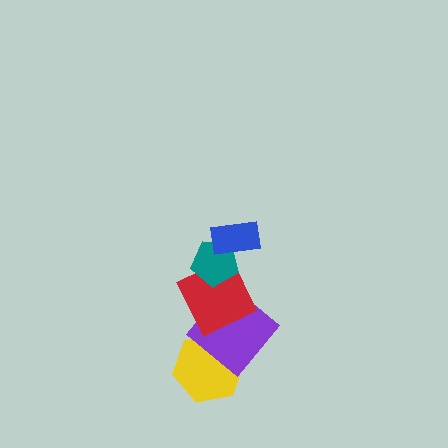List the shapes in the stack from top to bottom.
From top to bottom: the blue rectangle, the teal pentagon, the red square, the purple diamond, the yellow hexagon.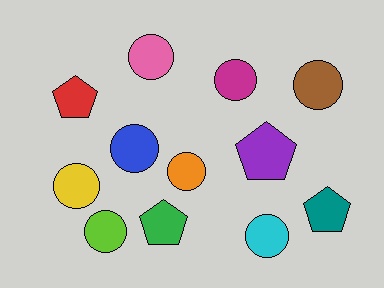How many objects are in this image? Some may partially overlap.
There are 12 objects.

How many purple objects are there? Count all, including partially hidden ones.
There is 1 purple object.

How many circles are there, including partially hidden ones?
There are 8 circles.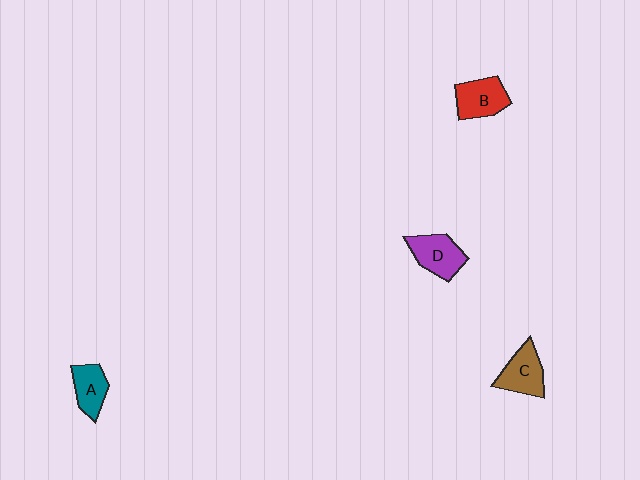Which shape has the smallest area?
Shape A (teal).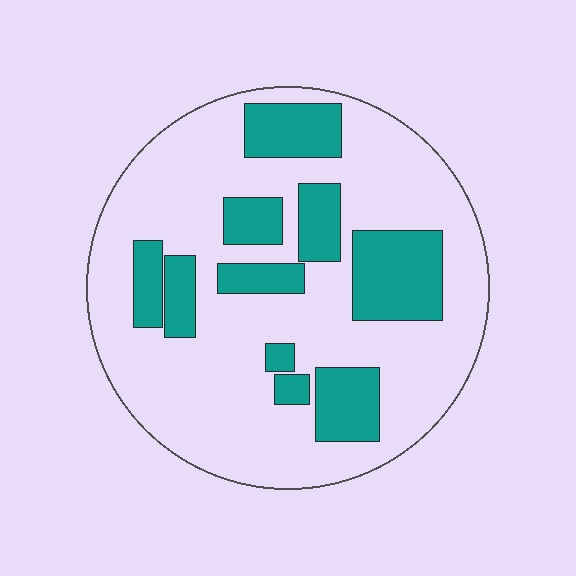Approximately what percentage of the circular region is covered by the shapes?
Approximately 25%.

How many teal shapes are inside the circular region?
10.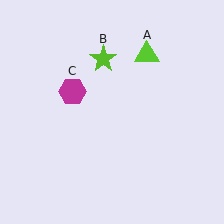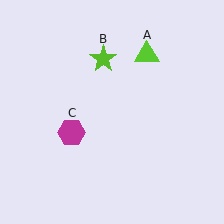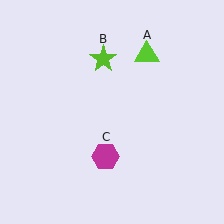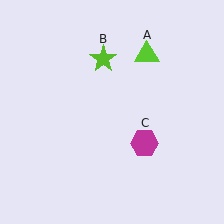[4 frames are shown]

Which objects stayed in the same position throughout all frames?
Lime triangle (object A) and lime star (object B) remained stationary.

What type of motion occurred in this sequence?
The magenta hexagon (object C) rotated counterclockwise around the center of the scene.